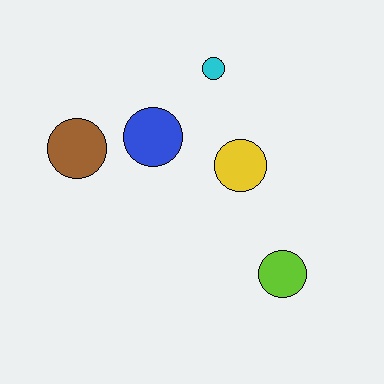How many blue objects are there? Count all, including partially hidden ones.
There is 1 blue object.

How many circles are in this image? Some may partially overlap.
There are 5 circles.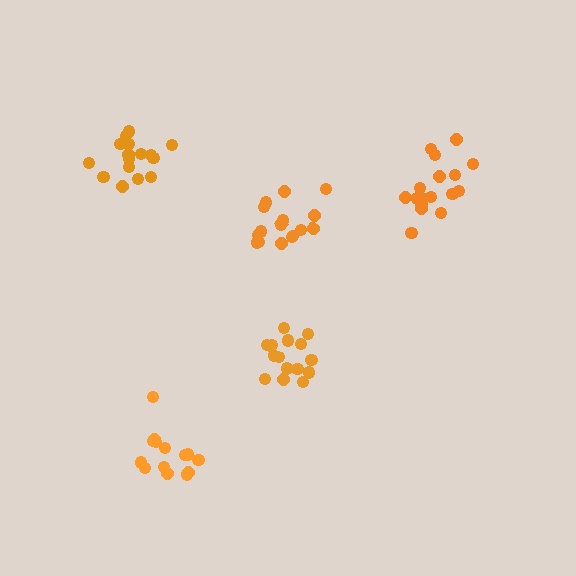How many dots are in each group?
Group 1: 16 dots, Group 2: 15 dots, Group 3: 17 dots, Group 4: 17 dots, Group 5: 14 dots (79 total).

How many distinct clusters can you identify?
There are 5 distinct clusters.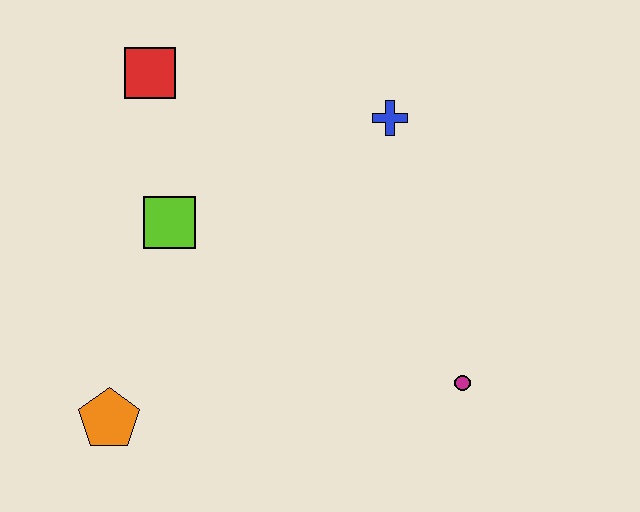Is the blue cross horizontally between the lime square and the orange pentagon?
No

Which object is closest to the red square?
The lime square is closest to the red square.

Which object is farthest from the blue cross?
The orange pentagon is farthest from the blue cross.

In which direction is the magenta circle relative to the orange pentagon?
The magenta circle is to the right of the orange pentagon.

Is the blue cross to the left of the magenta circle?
Yes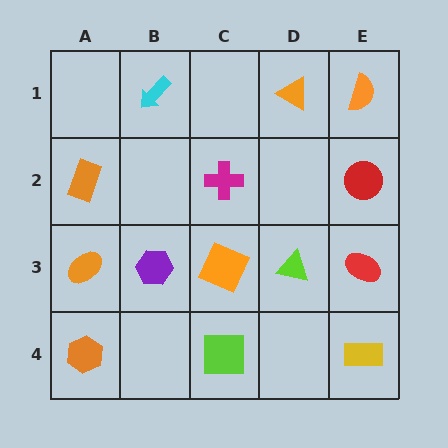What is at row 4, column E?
A yellow rectangle.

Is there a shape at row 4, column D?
No, that cell is empty.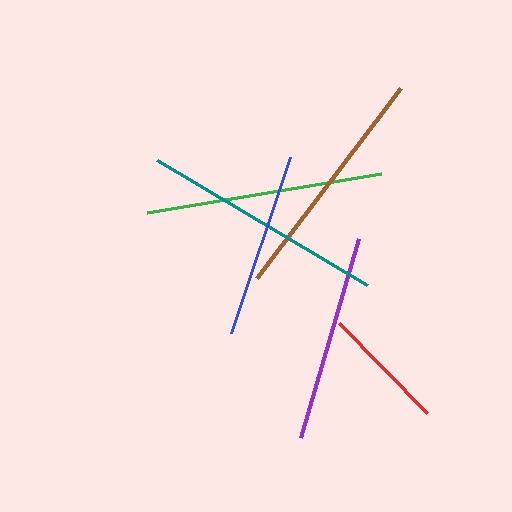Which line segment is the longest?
The teal line is the longest at approximately 245 pixels.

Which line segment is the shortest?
The red line is the shortest at approximately 126 pixels.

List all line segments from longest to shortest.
From longest to shortest: teal, brown, green, purple, blue, red.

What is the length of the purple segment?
The purple segment is approximately 207 pixels long.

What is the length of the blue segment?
The blue segment is approximately 186 pixels long.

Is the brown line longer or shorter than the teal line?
The teal line is longer than the brown line.